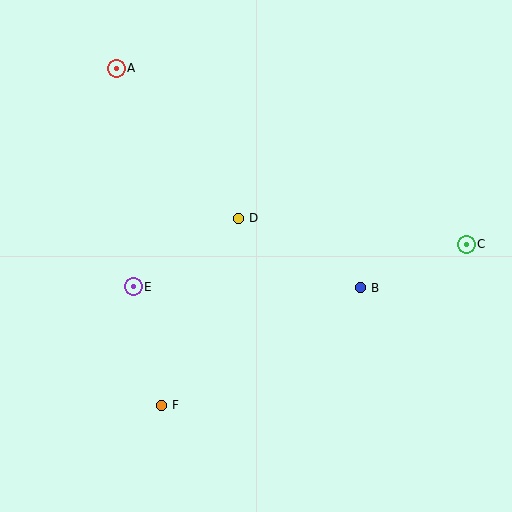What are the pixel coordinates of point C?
Point C is at (466, 245).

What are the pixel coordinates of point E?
Point E is at (133, 287).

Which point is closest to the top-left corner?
Point A is closest to the top-left corner.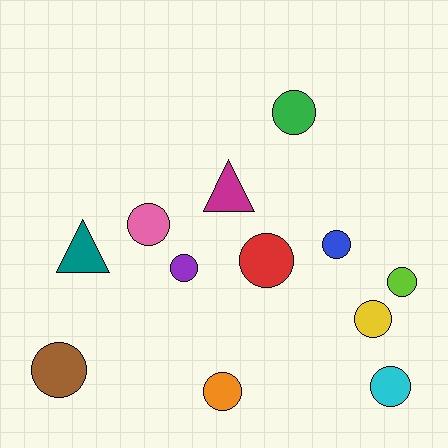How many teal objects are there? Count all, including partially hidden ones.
There is 1 teal object.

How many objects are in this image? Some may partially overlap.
There are 12 objects.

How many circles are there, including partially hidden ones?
There are 10 circles.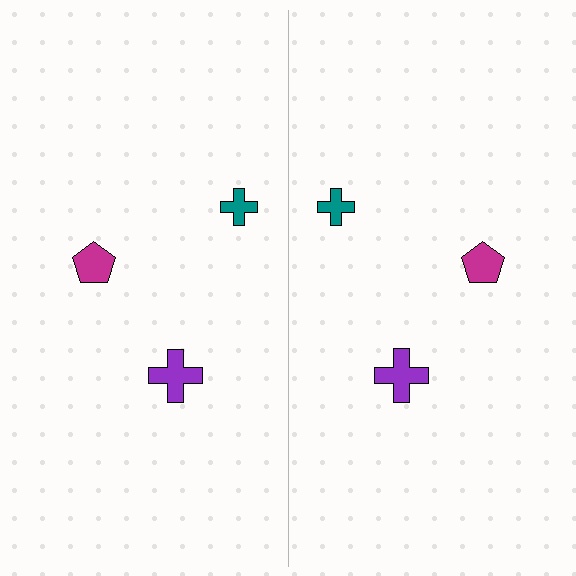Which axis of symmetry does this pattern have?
The pattern has a vertical axis of symmetry running through the center of the image.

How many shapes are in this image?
There are 6 shapes in this image.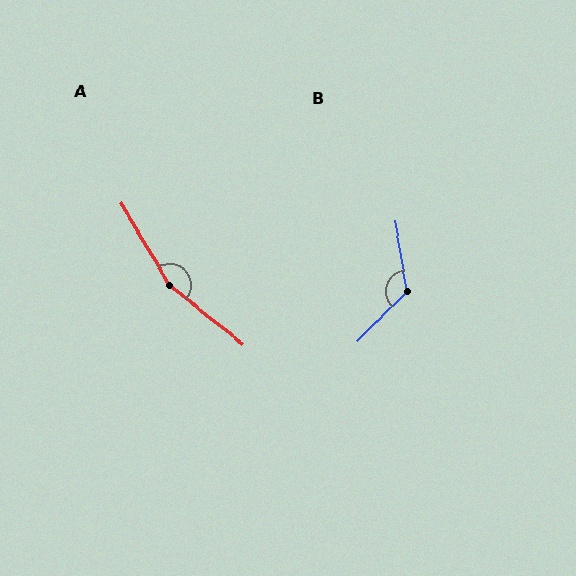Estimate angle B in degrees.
Approximately 125 degrees.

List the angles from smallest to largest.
B (125°), A (160°).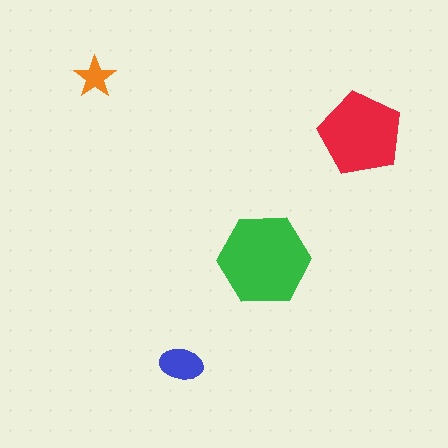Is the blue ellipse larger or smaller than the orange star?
Larger.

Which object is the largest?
The green hexagon.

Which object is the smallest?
The orange star.